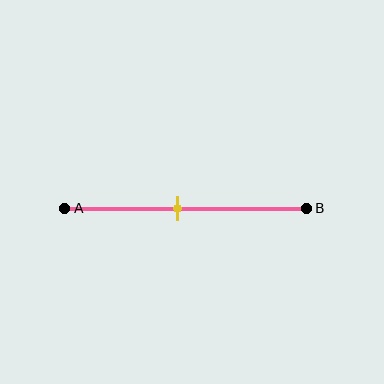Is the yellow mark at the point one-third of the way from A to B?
No, the mark is at about 45% from A, not at the 33% one-third point.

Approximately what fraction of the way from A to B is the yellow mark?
The yellow mark is approximately 45% of the way from A to B.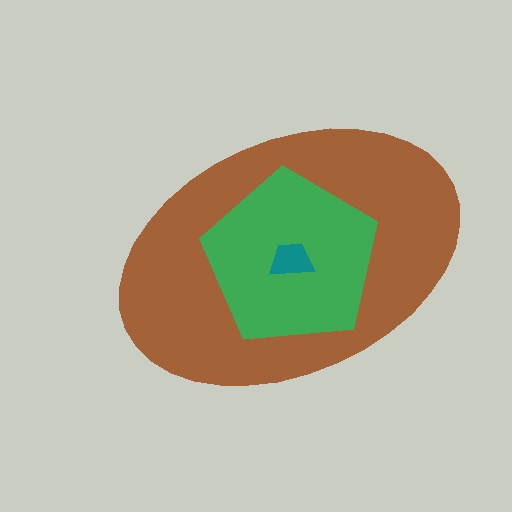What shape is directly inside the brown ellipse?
The green pentagon.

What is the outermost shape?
The brown ellipse.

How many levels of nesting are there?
3.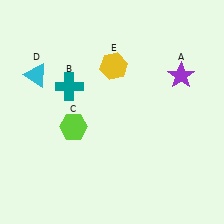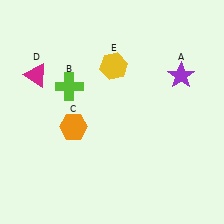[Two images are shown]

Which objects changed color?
B changed from teal to lime. C changed from lime to orange. D changed from cyan to magenta.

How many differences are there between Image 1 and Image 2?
There are 3 differences between the two images.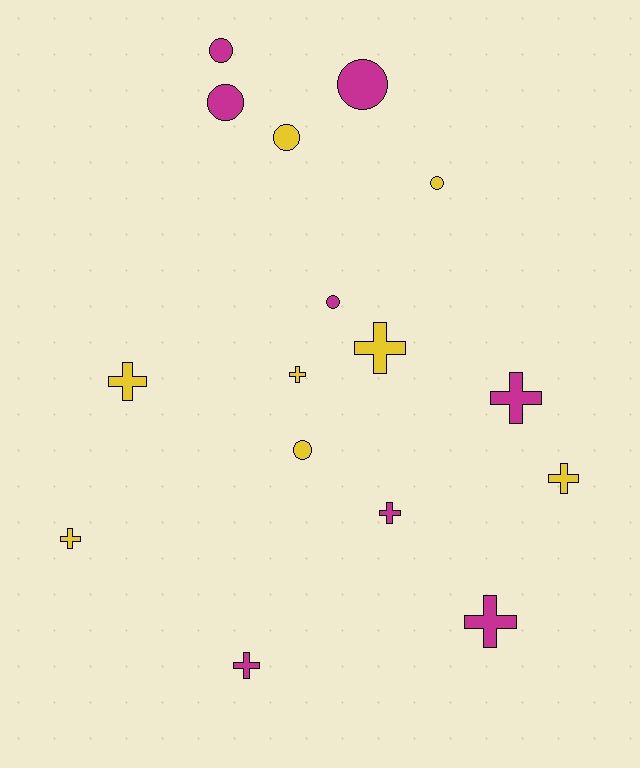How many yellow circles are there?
There are 3 yellow circles.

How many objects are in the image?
There are 16 objects.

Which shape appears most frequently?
Cross, with 9 objects.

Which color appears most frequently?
Yellow, with 8 objects.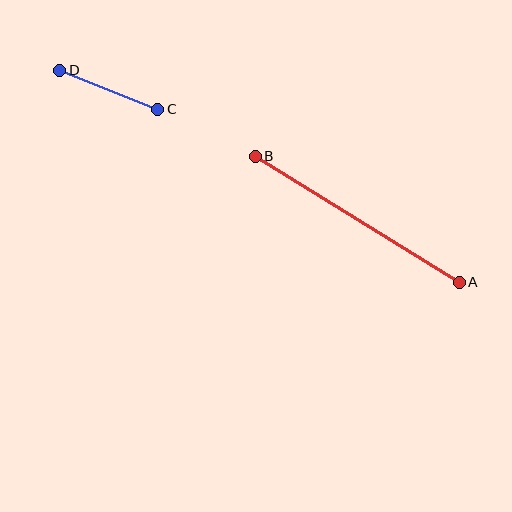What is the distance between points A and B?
The distance is approximately 240 pixels.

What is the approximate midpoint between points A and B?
The midpoint is at approximately (357, 219) pixels.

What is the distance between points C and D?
The distance is approximately 105 pixels.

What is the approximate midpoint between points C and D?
The midpoint is at approximately (109, 90) pixels.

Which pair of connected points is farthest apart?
Points A and B are farthest apart.